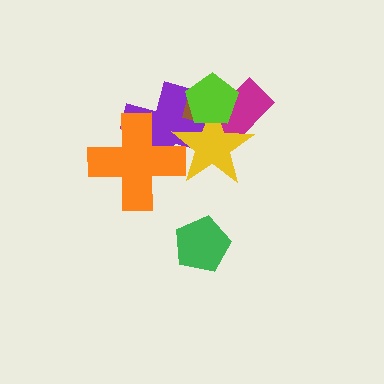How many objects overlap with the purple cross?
4 objects overlap with the purple cross.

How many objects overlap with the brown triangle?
4 objects overlap with the brown triangle.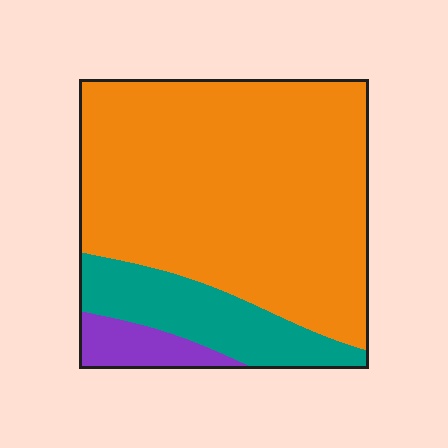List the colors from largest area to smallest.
From largest to smallest: orange, teal, purple.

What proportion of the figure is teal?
Teal covers about 20% of the figure.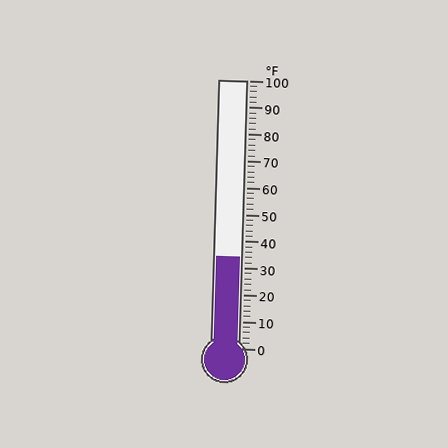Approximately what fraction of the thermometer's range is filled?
The thermometer is filled to approximately 35% of its range.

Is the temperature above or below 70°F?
The temperature is below 70°F.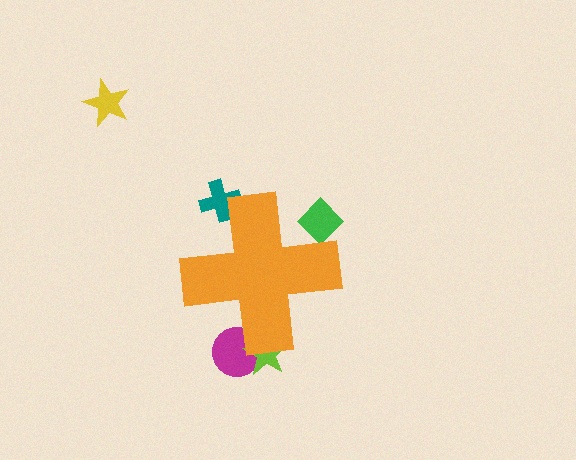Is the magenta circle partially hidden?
Yes, the magenta circle is partially hidden behind the orange cross.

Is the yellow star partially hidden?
No, the yellow star is fully visible.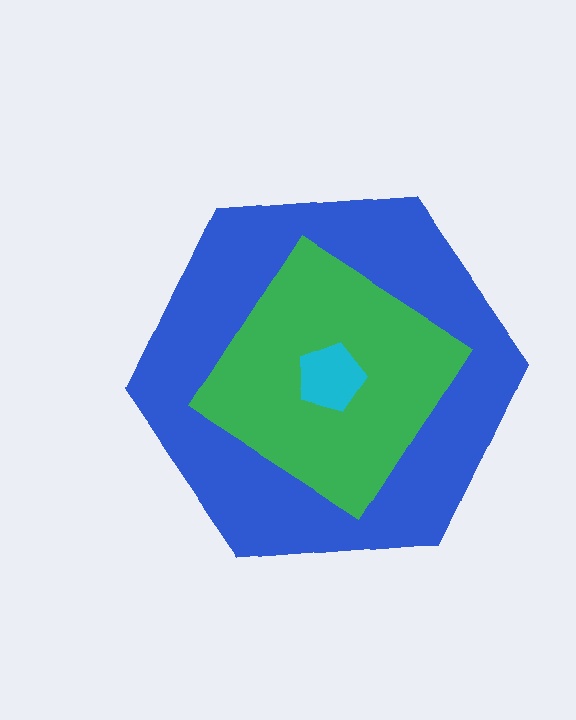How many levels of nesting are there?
3.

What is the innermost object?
The cyan pentagon.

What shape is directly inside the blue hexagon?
The green diamond.